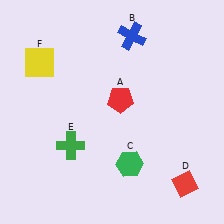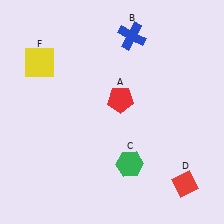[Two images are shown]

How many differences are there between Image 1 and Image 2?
There is 1 difference between the two images.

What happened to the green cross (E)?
The green cross (E) was removed in Image 2. It was in the bottom-left area of Image 1.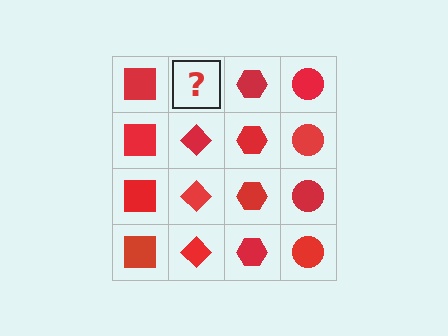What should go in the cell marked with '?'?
The missing cell should contain a red diamond.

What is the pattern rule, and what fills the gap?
The rule is that each column has a consistent shape. The gap should be filled with a red diamond.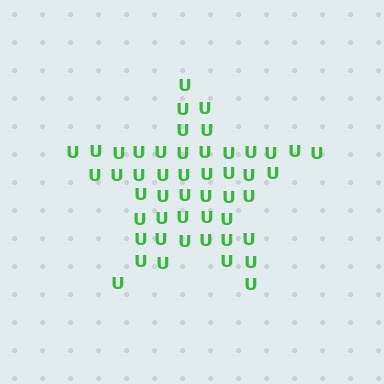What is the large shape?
The large shape is a star.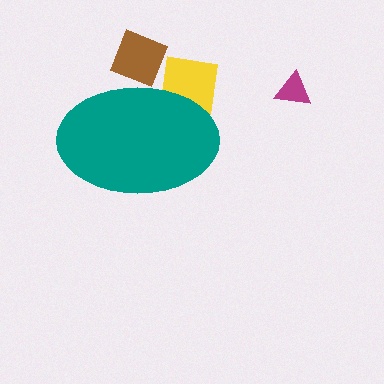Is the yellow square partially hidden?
Yes, the yellow square is partially hidden behind the teal ellipse.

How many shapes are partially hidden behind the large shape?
2 shapes are partially hidden.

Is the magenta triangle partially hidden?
No, the magenta triangle is fully visible.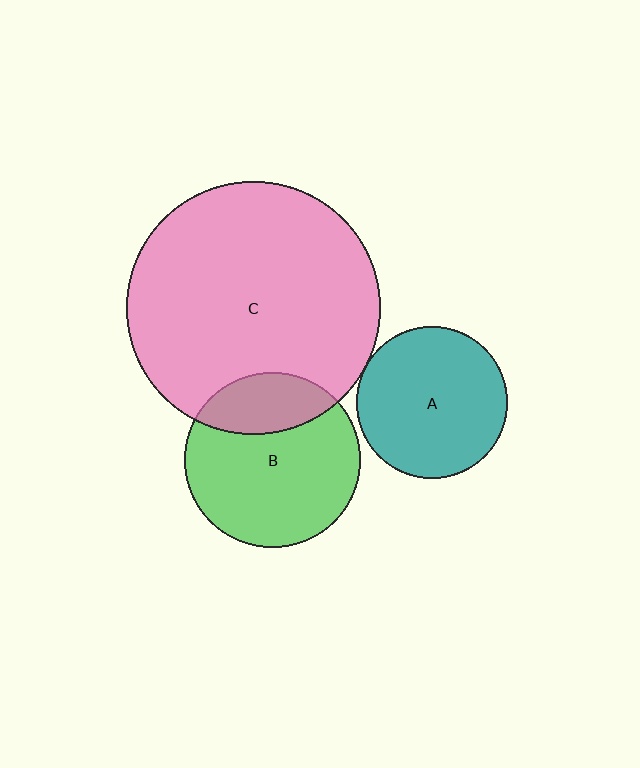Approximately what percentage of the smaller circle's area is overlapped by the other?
Approximately 5%.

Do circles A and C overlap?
Yes.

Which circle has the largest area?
Circle C (pink).